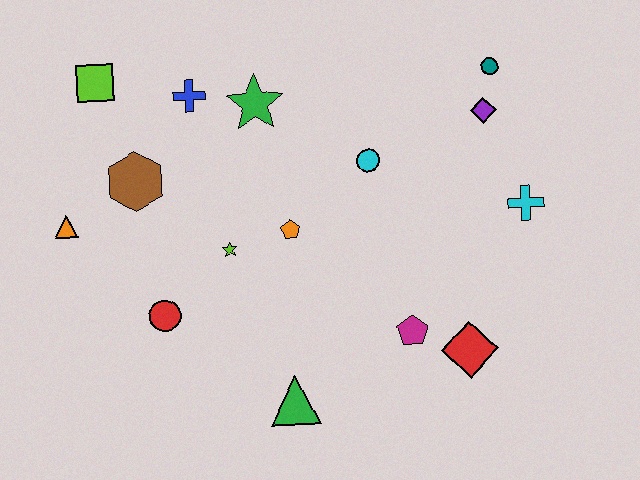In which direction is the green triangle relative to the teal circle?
The green triangle is below the teal circle.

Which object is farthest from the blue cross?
The red diamond is farthest from the blue cross.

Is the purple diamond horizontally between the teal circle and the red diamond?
Yes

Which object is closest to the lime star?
The orange pentagon is closest to the lime star.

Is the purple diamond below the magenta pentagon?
No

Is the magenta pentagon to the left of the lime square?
No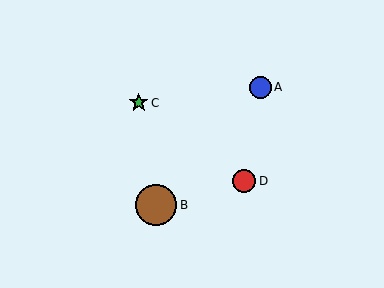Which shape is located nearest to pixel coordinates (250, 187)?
The red circle (labeled D) at (244, 181) is nearest to that location.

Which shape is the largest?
The brown circle (labeled B) is the largest.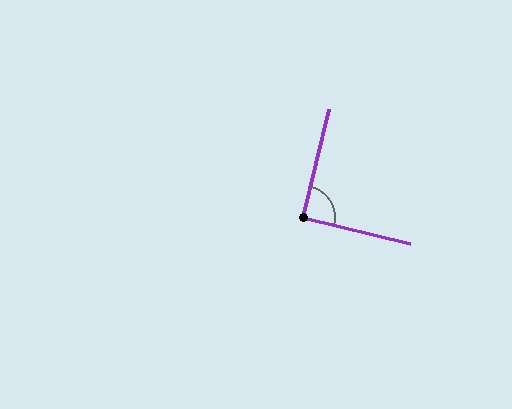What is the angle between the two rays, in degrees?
Approximately 90 degrees.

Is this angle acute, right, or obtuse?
It is approximately a right angle.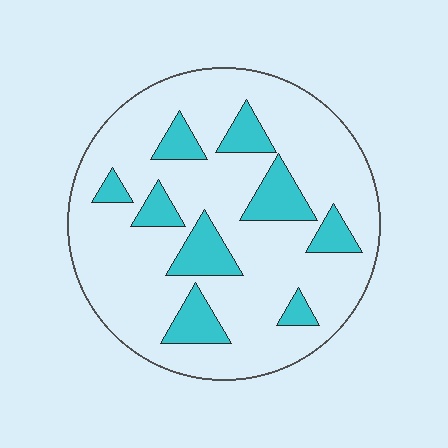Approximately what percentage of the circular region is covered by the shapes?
Approximately 20%.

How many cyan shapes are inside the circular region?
9.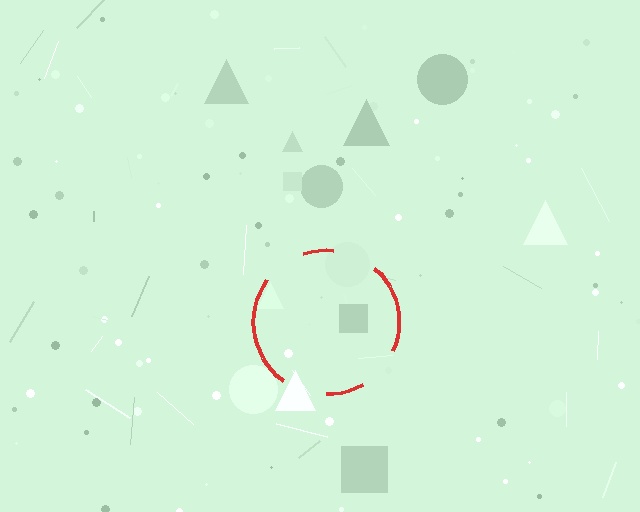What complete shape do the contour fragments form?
The contour fragments form a circle.